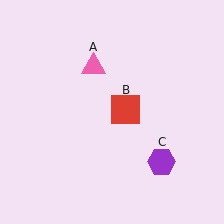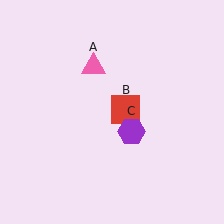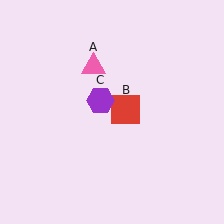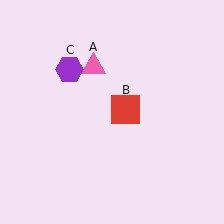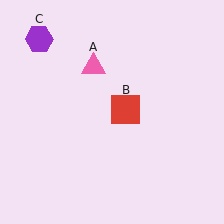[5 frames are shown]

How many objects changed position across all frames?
1 object changed position: purple hexagon (object C).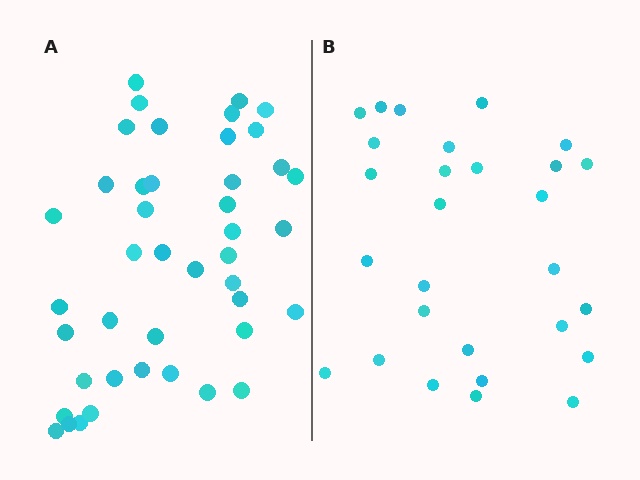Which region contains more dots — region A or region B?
Region A (the left region) has more dots.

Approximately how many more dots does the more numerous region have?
Region A has approximately 15 more dots than region B.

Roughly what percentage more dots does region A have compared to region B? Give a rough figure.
About 55% more.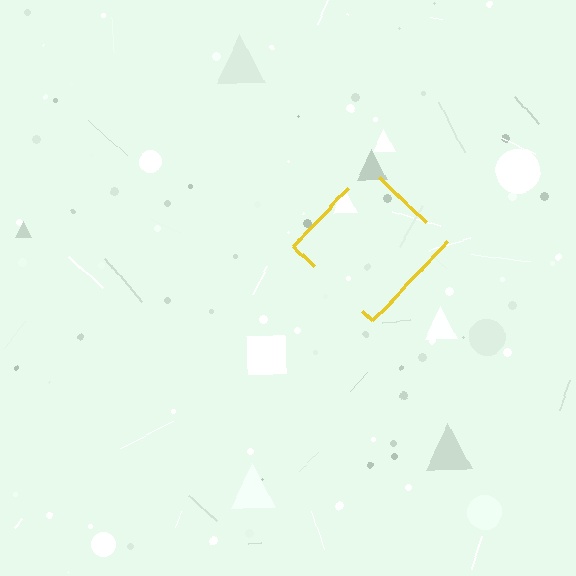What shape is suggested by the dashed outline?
The dashed outline suggests a diamond.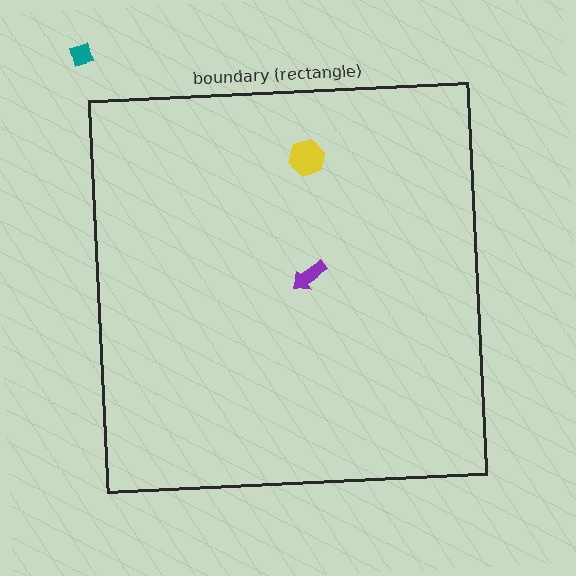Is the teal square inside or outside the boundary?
Outside.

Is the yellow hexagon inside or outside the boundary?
Inside.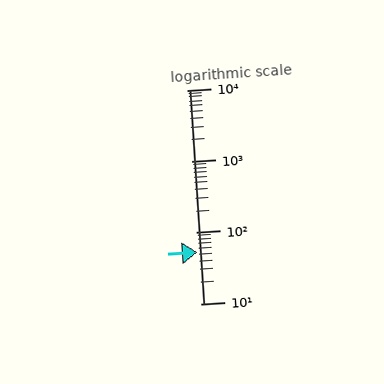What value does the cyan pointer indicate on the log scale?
The pointer indicates approximately 52.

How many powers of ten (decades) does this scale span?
The scale spans 3 decades, from 10 to 10000.